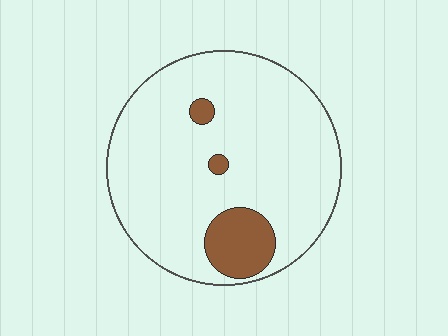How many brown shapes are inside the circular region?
3.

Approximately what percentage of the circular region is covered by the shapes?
Approximately 10%.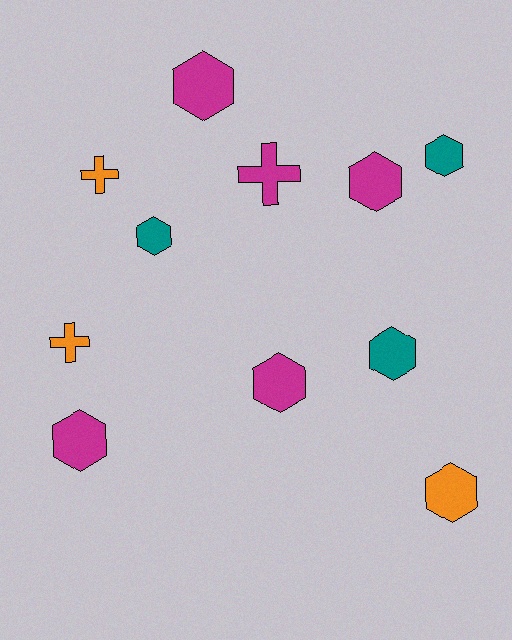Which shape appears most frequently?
Hexagon, with 8 objects.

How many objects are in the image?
There are 11 objects.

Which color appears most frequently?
Magenta, with 5 objects.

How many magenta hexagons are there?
There are 4 magenta hexagons.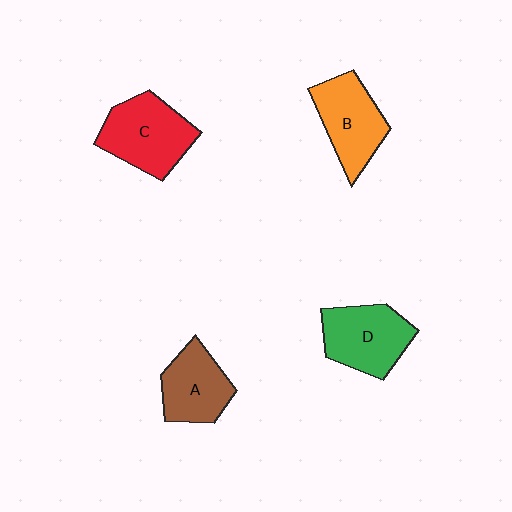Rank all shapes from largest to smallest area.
From largest to smallest: C (red), D (green), B (orange), A (brown).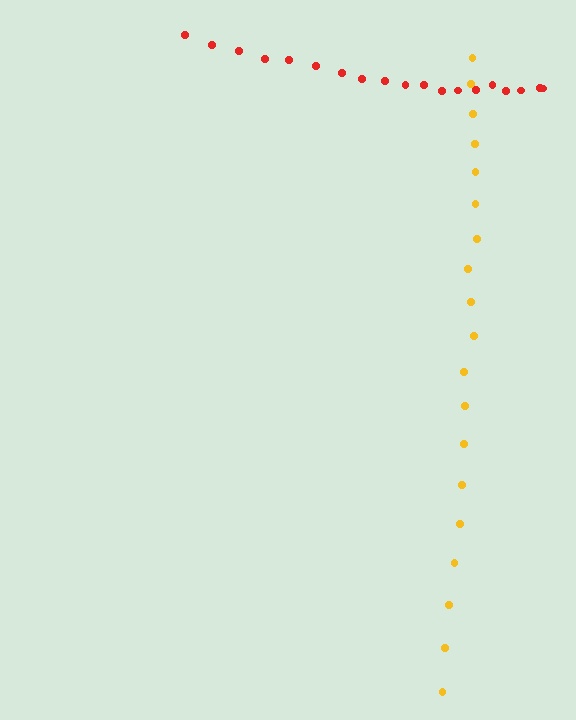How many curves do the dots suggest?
There are 2 distinct paths.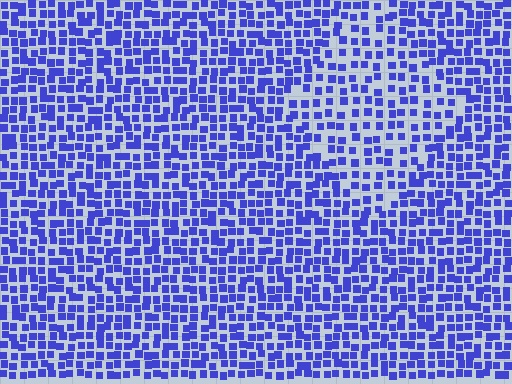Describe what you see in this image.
The image contains small blue elements arranged at two different densities. A diamond-shaped region is visible where the elements are less densely packed than the surrounding area.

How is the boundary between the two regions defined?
The boundary is defined by a change in element density (approximately 1.6x ratio). All elements are the same color, size, and shape.